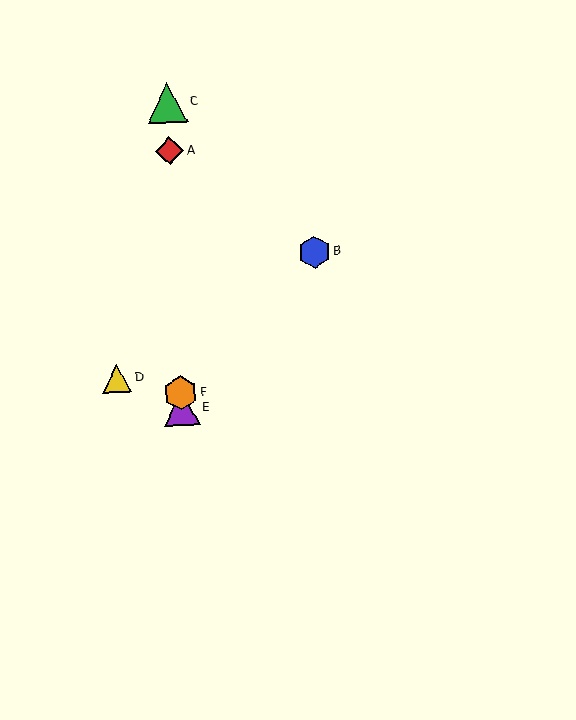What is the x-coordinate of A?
Object A is at x≈169.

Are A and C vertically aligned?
Yes, both are at x≈169.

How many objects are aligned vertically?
4 objects (A, C, E, F) are aligned vertically.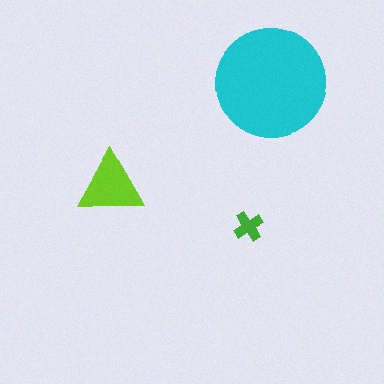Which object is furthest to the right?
The cyan circle is rightmost.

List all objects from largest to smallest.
The cyan circle, the lime triangle, the green cross.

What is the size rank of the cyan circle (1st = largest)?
1st.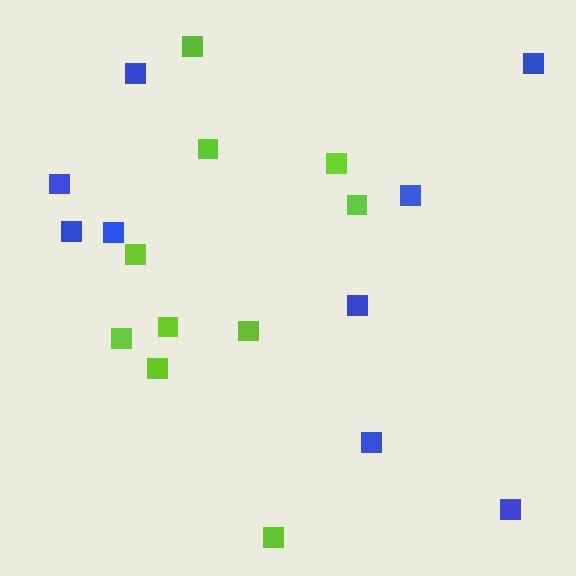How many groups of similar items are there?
There are 2 groups: one group of blue squares (9) and one group of lime squares (10).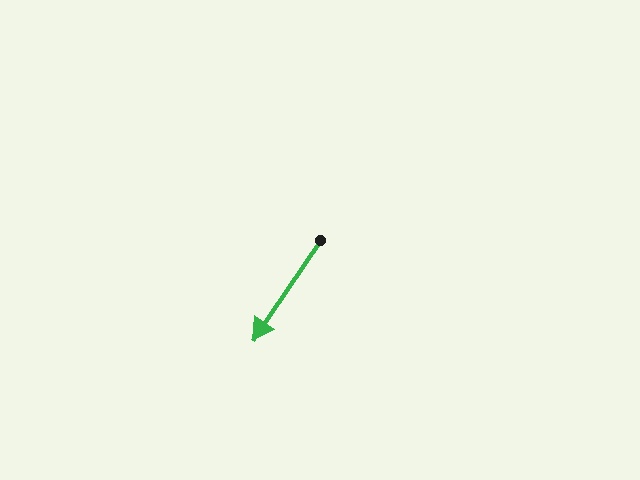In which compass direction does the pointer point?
Southwest.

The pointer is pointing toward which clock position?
Roughly 7 o'clock.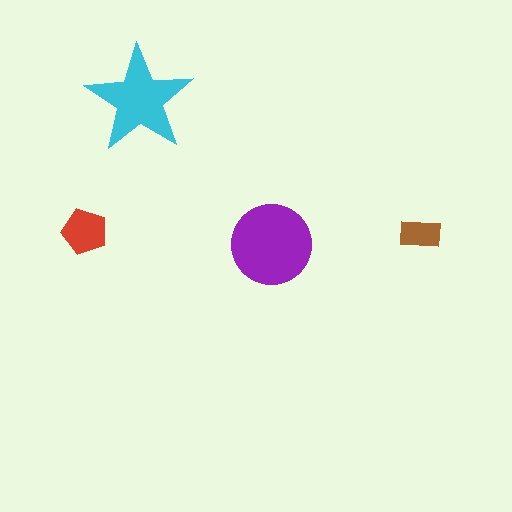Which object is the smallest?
The brown rectangle.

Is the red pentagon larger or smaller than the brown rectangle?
Larger.